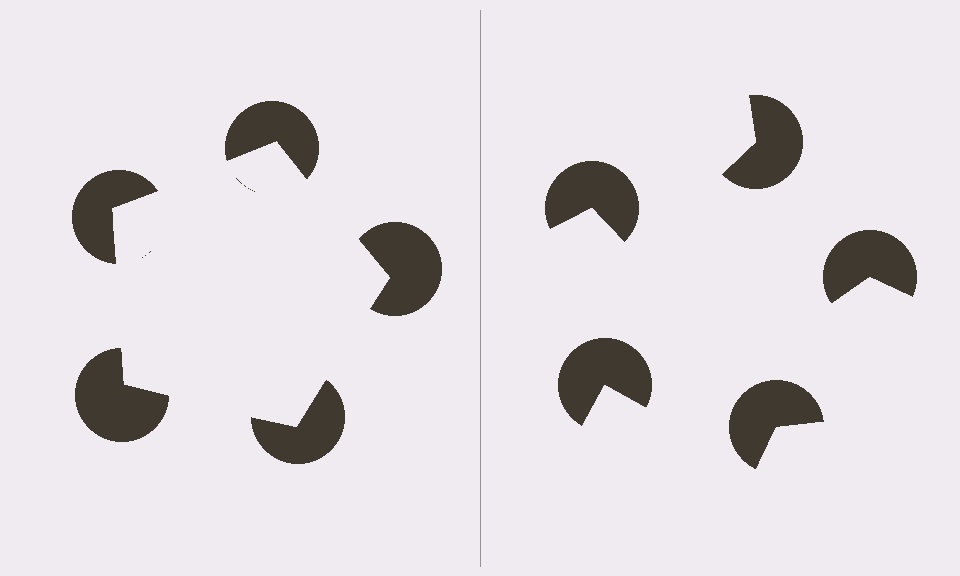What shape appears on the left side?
An illusory pentagon.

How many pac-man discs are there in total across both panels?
10 — 5 on each side.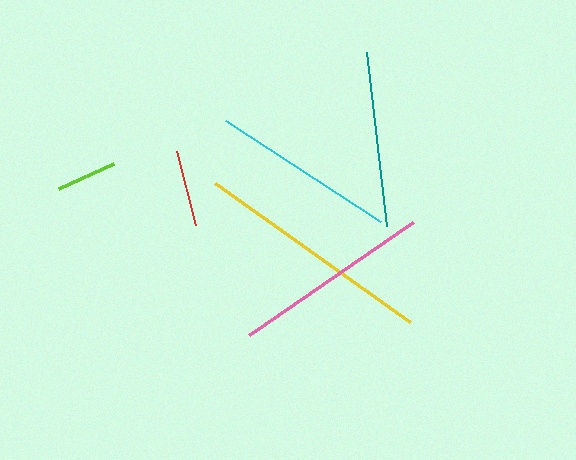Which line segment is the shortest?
The lime line is the shortest at approximately 61 pixels.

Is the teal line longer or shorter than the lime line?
The teal line is longer than the lime line.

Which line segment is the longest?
The yellow line is the longest at approximately 240 pixels.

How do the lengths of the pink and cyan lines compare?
The pink and cyan lines are approximately the same length.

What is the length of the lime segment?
The lime segment is approximately 61 pixels long.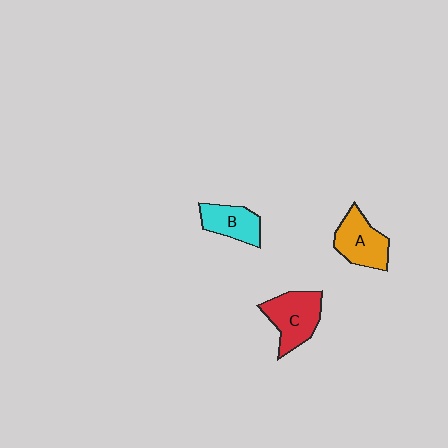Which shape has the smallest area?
Shape B (cyan).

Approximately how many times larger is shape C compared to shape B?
Approximately 1.4 times.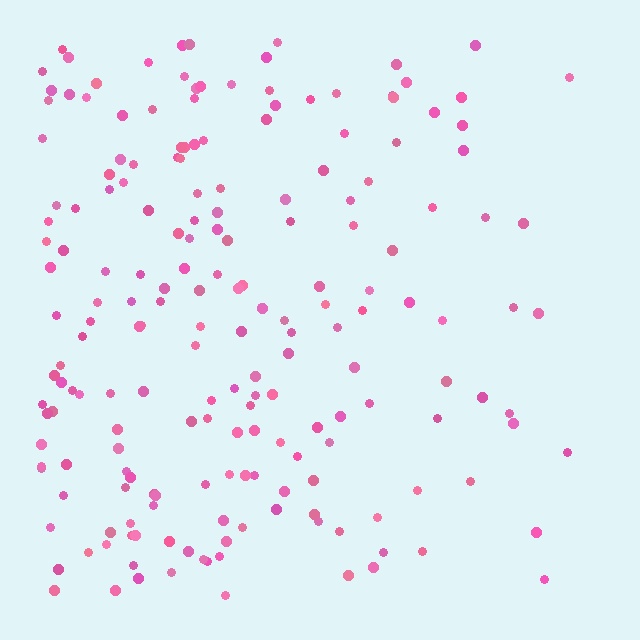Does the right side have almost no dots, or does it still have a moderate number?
Still a moderate number, just noticeably fewer than the left.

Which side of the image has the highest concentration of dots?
The left.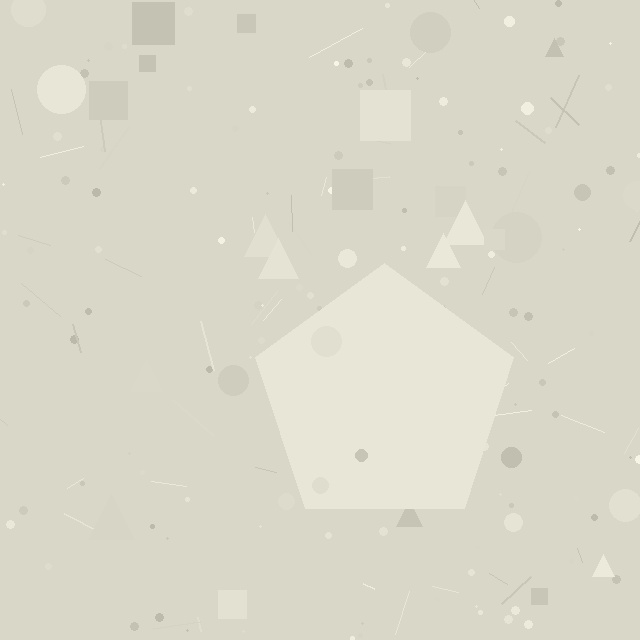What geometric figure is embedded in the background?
A pentagon is embedded in the background.